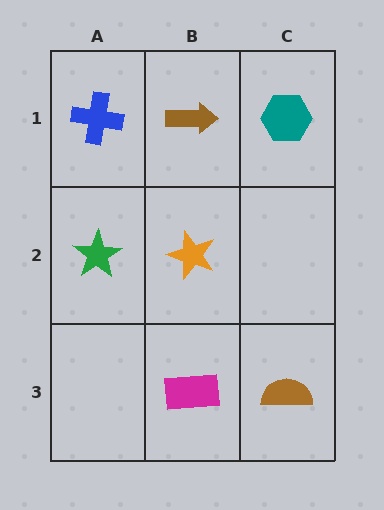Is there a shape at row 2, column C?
No, that cell is empty.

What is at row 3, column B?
A magenta rectangle.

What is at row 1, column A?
A blue cross.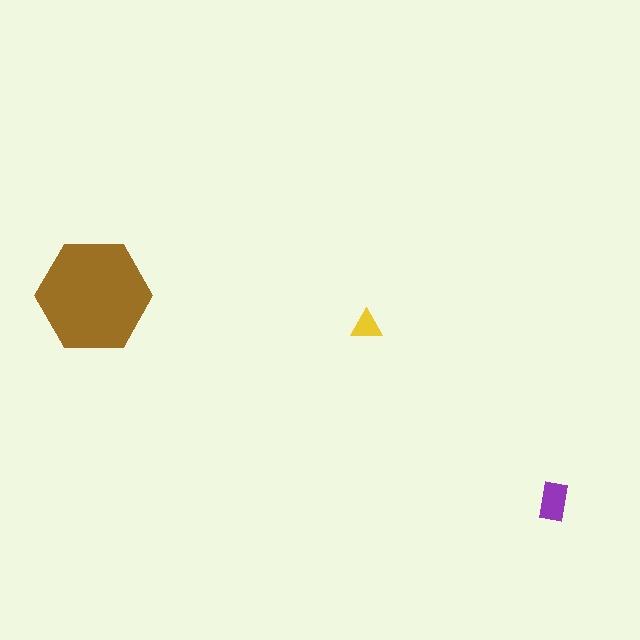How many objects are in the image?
There are 3 objects in the image.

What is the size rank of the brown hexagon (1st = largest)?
1st.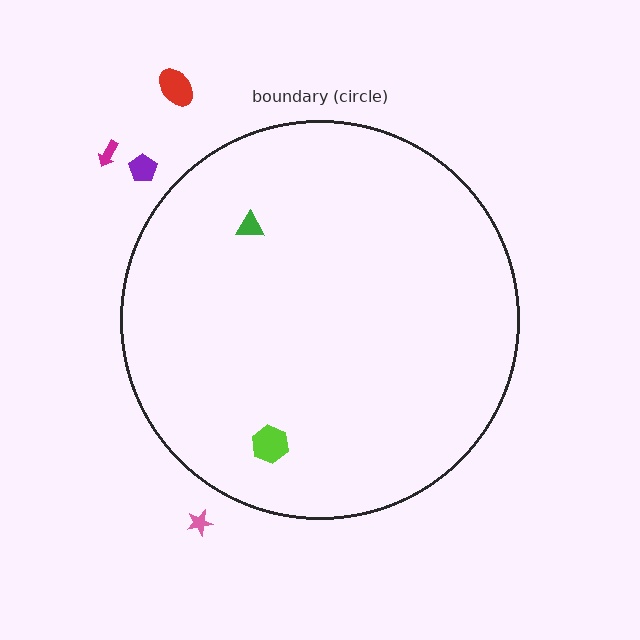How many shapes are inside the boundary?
2 inside, 4 outside.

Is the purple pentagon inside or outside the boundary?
Outside.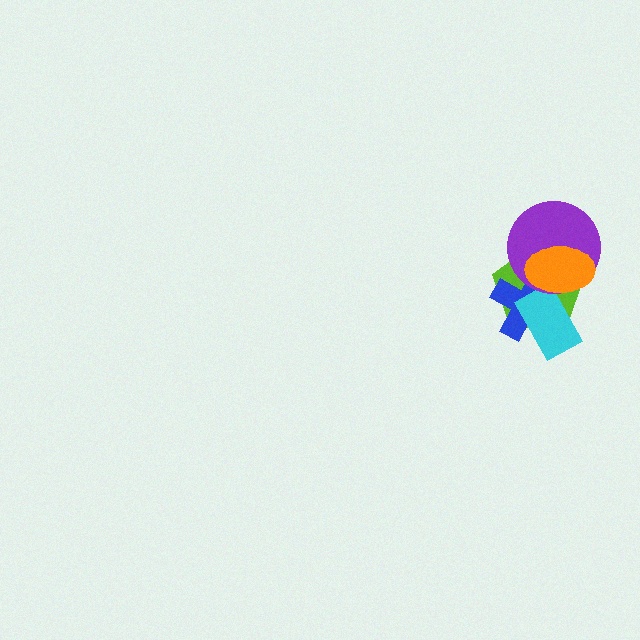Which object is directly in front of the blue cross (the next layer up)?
The cyan rectangle is directly in front of the blue cross.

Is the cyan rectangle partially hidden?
Yes, it is partially covered by another shape.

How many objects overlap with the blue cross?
4 objects overlap with the blue cross.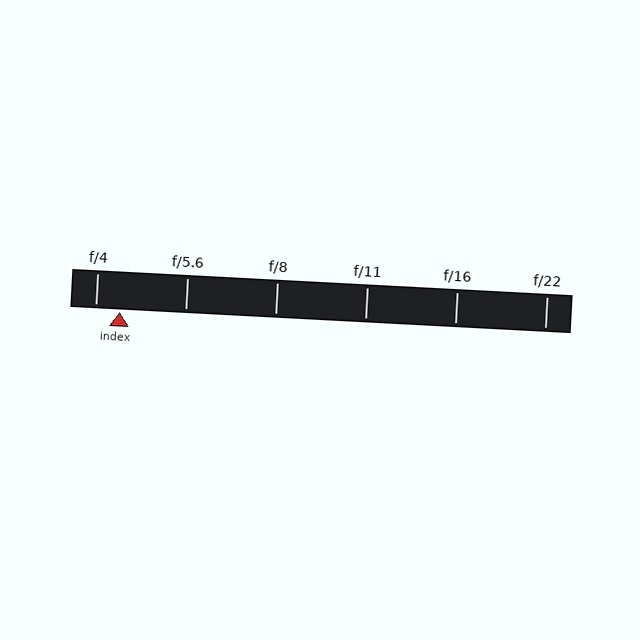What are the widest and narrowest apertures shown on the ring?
The widest aperture shown is f/4 and the narrowest is f/22.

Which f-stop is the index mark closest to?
The index mark is closest to f/4.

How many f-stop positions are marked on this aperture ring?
There are 6 f-stop positions marked.